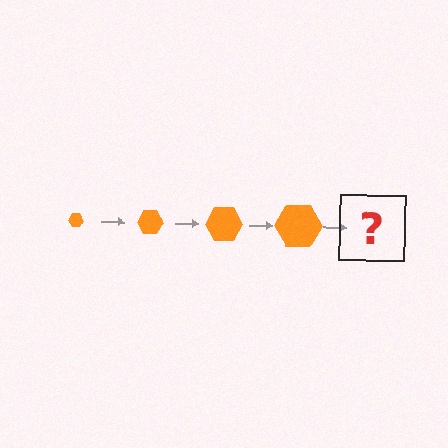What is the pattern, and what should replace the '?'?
The pattern is that the hexagon gets progressively larger each step. The '?' should be an orange hexagon, larger than the previous one.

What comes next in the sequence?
The next element should be an orange hexagon, larger than the previous one.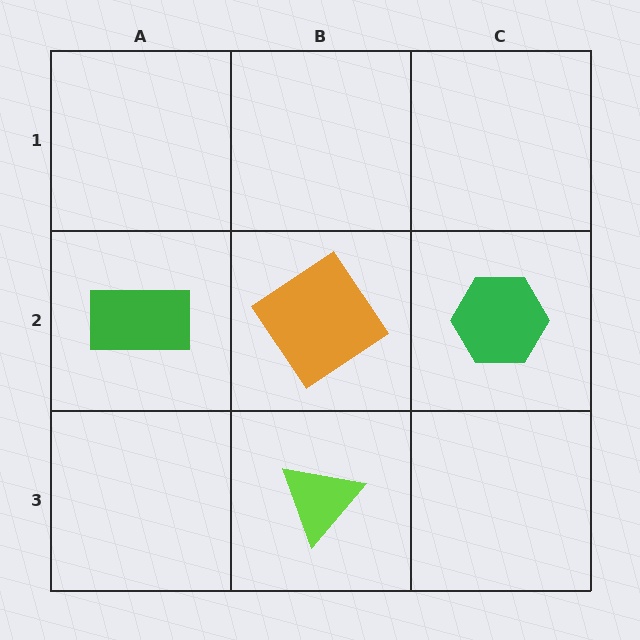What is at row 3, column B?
A lime triangle.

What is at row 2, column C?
A green hexagon.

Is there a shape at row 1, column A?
No, that cell is empty.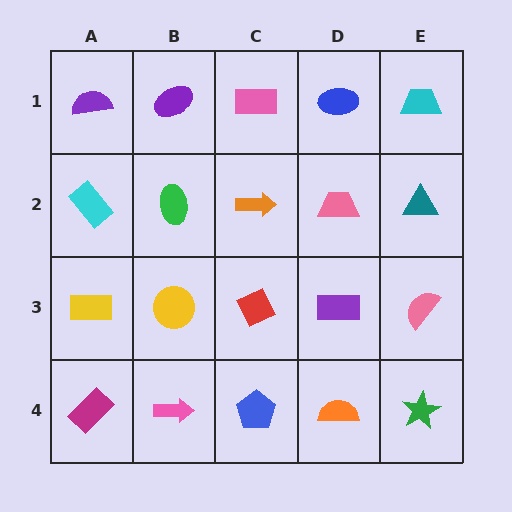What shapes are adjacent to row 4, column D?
A purple rectangle (row 3, column D), a blue pentagon (row 4, column C), a green star (row 4, column E).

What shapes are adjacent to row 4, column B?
A yellow circle (row 3, column B), a magenta rectangle (row 4, column A), a blue pentagon (row 4, column C).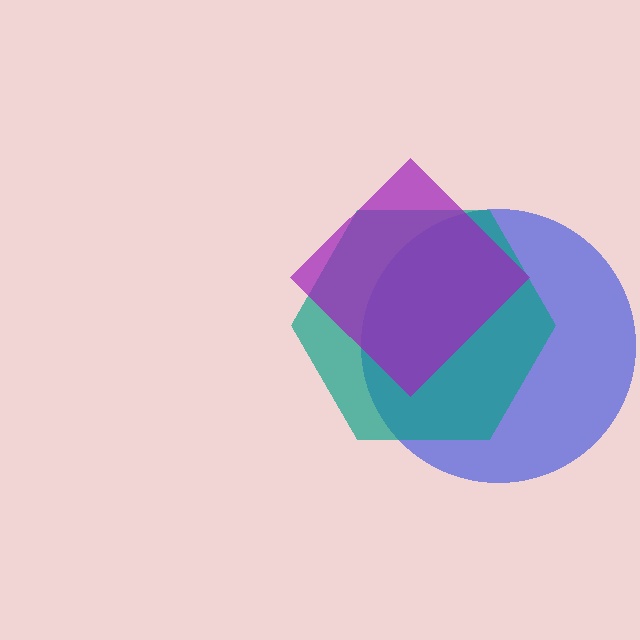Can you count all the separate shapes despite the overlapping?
Yes, there are 3 separate shapes.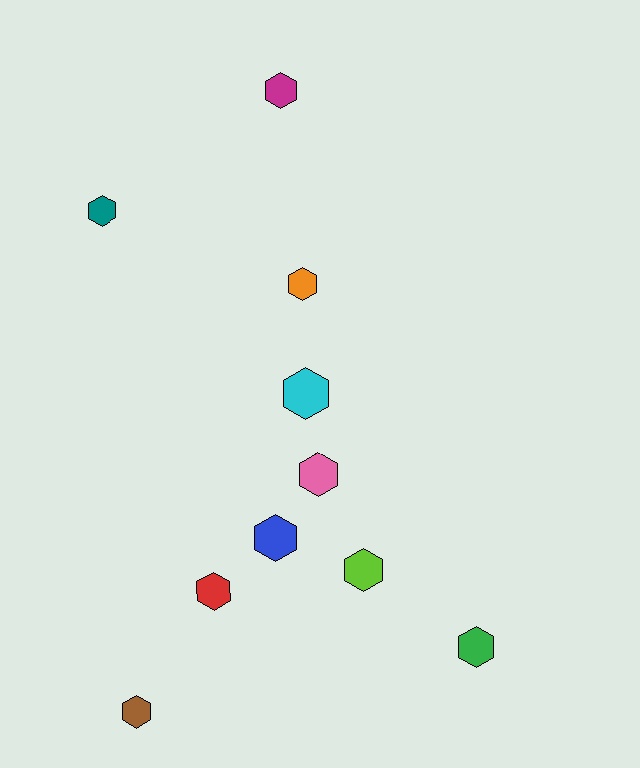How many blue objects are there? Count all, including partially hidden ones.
There is 1 blue object.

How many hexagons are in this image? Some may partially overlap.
There are 10 hexagons.